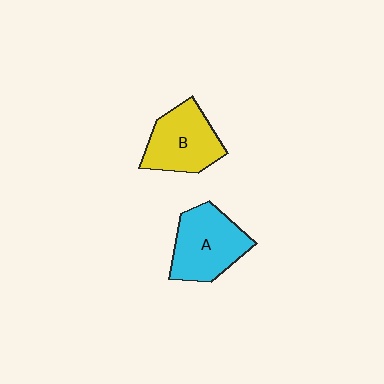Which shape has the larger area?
Shape A (cyan).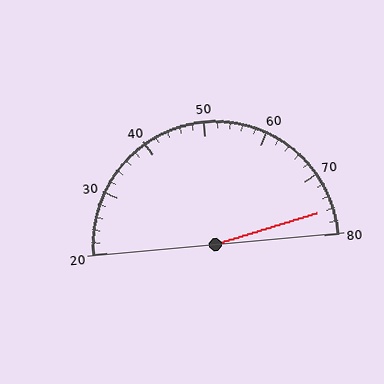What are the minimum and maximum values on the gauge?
The gauge ranges from 20 to 80.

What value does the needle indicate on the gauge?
The needle indicates approximately 76.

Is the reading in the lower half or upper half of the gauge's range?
The reading is in the upper half of the range (20 to 80).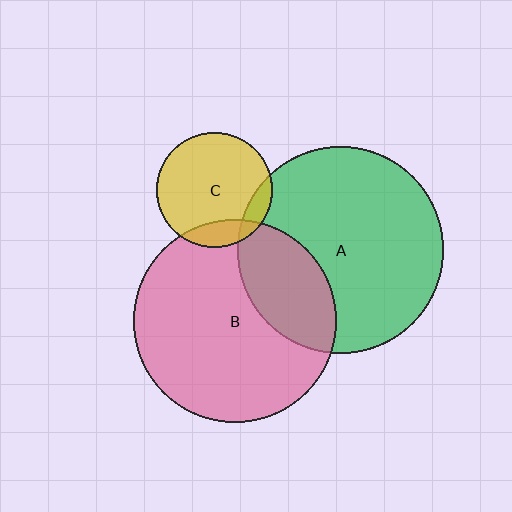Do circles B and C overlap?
Yes.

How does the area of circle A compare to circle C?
Approximately 3.2 times.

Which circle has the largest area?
Circle A (green).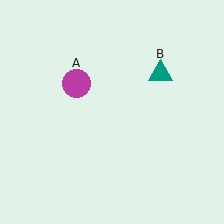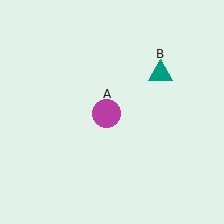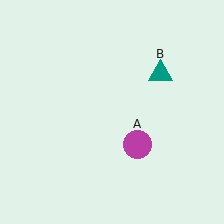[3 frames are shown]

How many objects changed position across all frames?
1 object changed position: magenta circle (object A).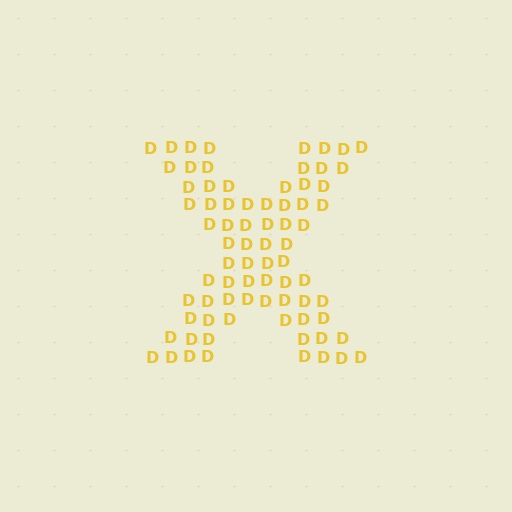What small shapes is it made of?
It is made of small letter D's.